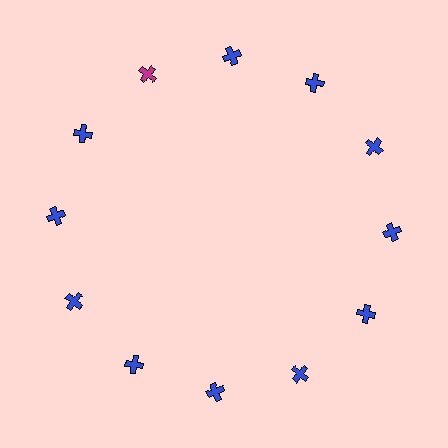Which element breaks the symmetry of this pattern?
The magenta cross at roughly the 11 o'clock position breaks the symmetry. All other shapes are blue crosses.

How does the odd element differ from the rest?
It has a different color: magenta instead of blue.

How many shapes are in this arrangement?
There are 12 shapes arranged in a ring pattern.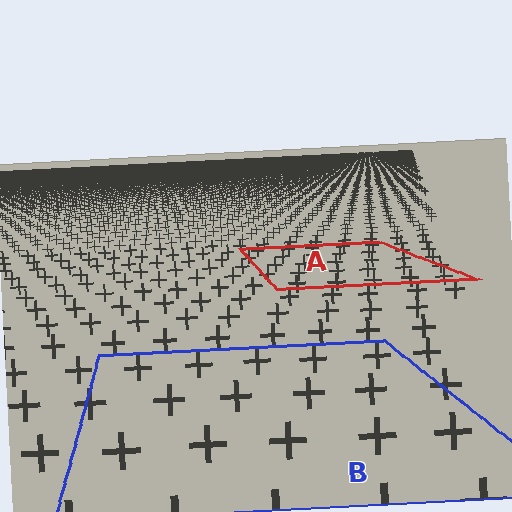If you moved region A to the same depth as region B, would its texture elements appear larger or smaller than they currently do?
They would appear larger. At a closer depth, the same texture elements are projected at a bigger on-screen size.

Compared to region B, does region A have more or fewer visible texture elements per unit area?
Region A has more texture elements per unit area — they are packed more densely because it is farther away.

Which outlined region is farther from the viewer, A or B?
Region A is farther from the viewer — the texture elements inside it appear smaller and more densely packed.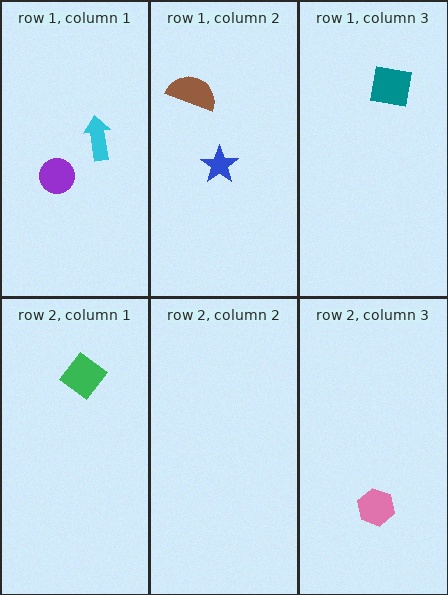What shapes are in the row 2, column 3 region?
The pink hexagon.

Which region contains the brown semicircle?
The row 1, column 2 region.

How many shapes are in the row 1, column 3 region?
1.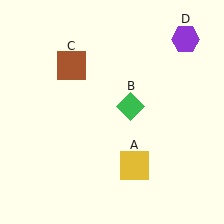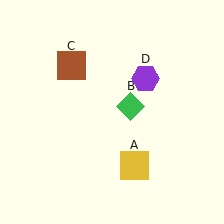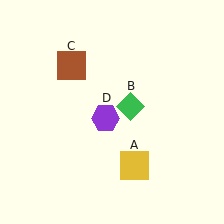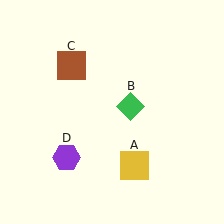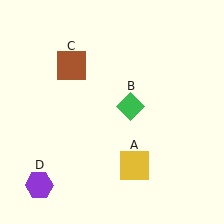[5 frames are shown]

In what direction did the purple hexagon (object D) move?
The purple hexagon (object D) moved down and to the left.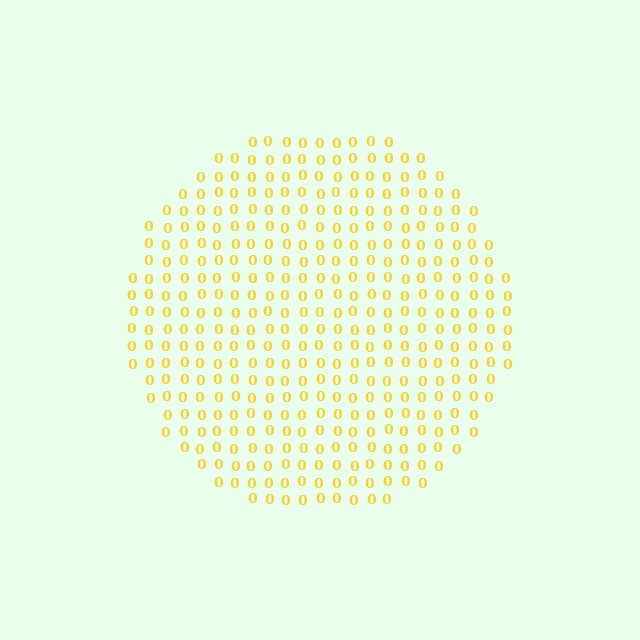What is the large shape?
The large shape is a circle.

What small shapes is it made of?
It is made of small digit 0's.